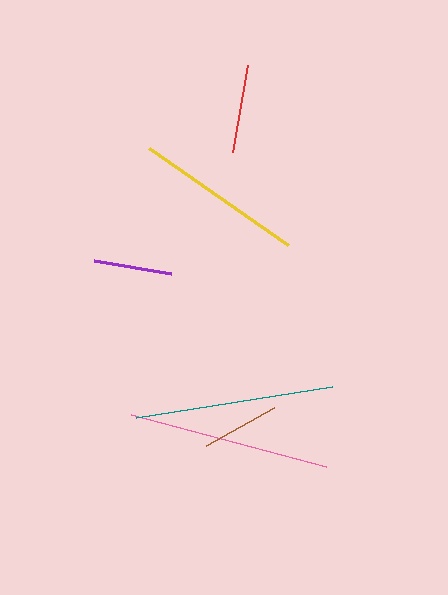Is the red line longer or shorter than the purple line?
The red line is longer than the purple line.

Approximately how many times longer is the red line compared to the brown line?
The red line is approximately 1.1 times the length of the brown line.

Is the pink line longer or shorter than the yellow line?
The pink line is longer than the yellow line.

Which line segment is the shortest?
The purple line is the shortest at approximately 78 pixels.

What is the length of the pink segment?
The pink segment is approximately 201 pixels long.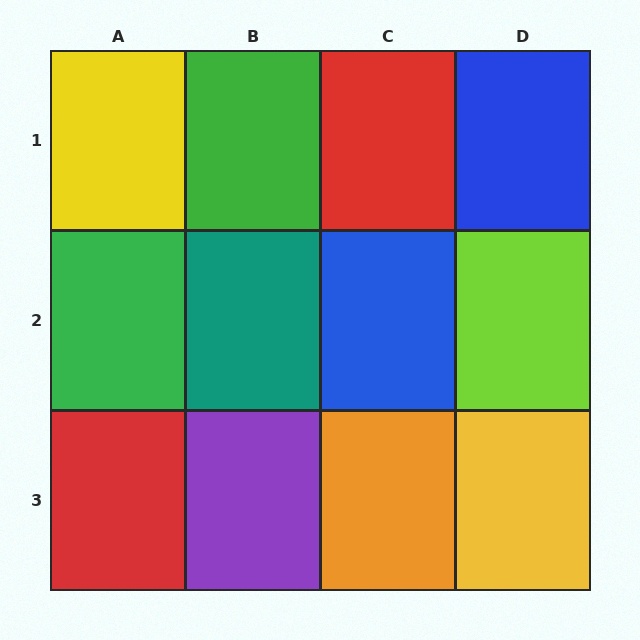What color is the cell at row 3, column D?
Yellow.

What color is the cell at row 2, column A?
Green.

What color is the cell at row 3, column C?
Orange.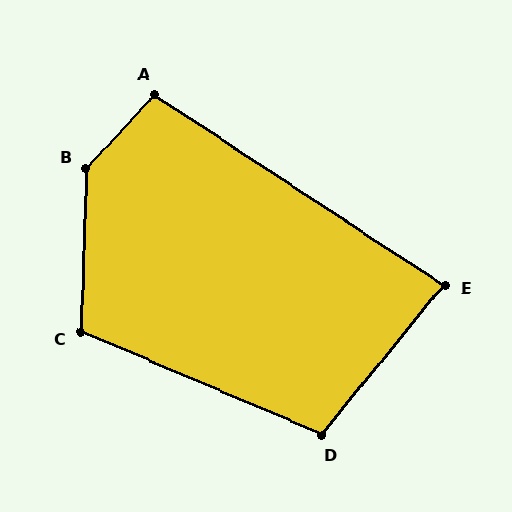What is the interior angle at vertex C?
Approximately 111 degrees (obtuse).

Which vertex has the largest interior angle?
B, at approximately 139 degrees.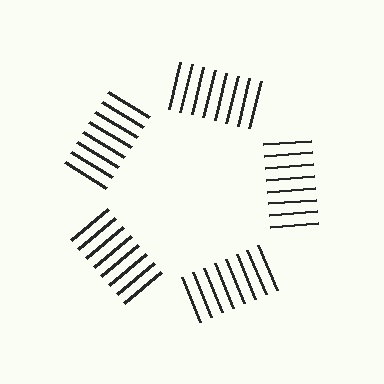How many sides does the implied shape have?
5 sides — the line-ends trace a pentagon.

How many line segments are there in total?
40 — 8 along each of the 5 edges.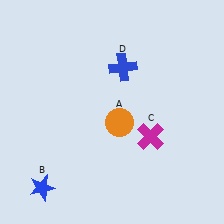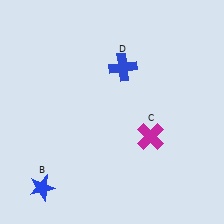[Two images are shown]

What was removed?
The orange circle (A) was removed in Image 2.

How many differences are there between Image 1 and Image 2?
There is 1 difference between the two images.